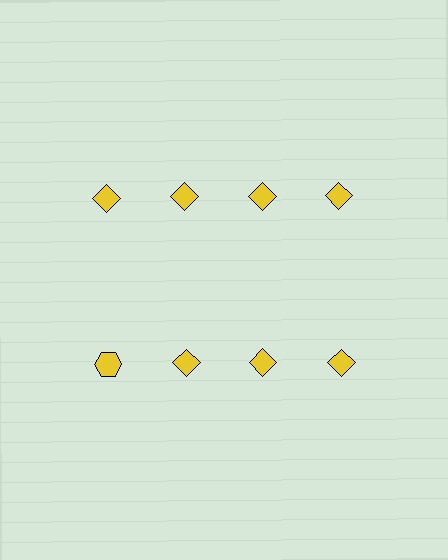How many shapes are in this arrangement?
There are 8 shapes arranged in a grid pattern.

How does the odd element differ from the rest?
It has a different shape: hexagon instead of diamond.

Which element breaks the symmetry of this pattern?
The yellow hexagon in the second row, leftmost column breaks the symmetry. All other shapes are yellow diamonds.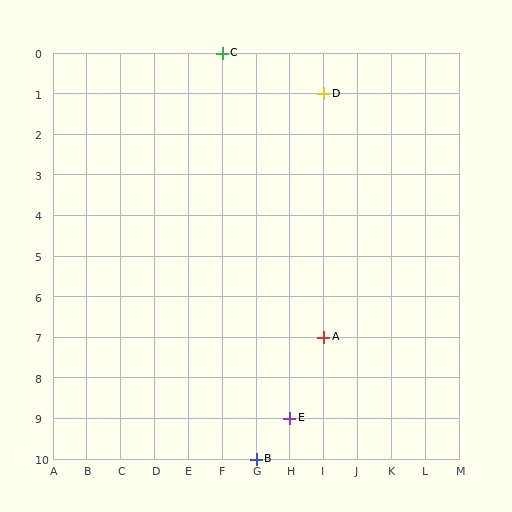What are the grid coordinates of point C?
Point C is at grid coordinates (F, 0).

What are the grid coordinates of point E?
Point E is at grid coordinates (H, 9).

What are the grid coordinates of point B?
Point B is at grid coordinates (G, 10).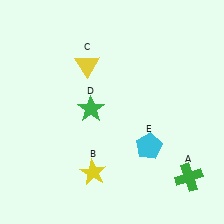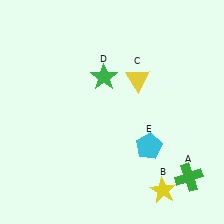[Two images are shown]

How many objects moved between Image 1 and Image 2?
3 objects moved between the two images.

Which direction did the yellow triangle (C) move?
The yellow triangle (C) moved right.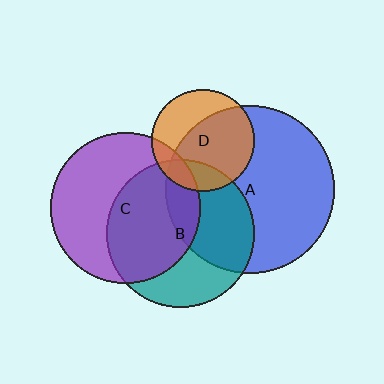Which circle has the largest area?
Circle A (blue).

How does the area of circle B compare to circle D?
Approximately 2.1 times.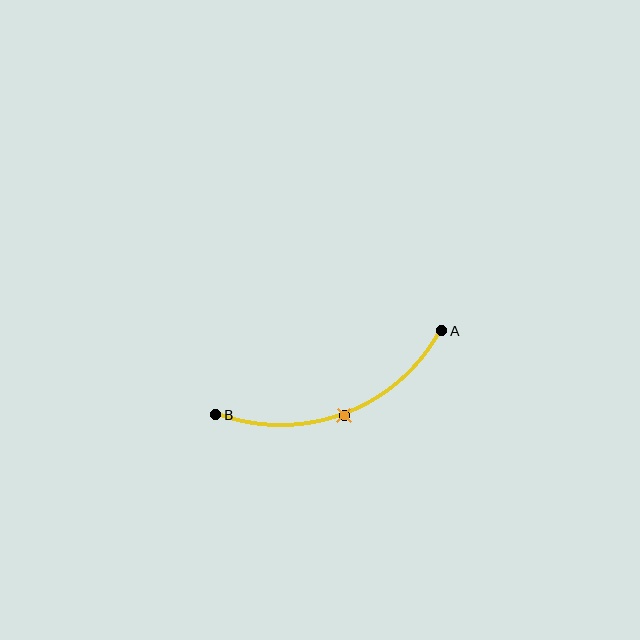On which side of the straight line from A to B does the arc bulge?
The arc bulges below the straight line connecting A and B.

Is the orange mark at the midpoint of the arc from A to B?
Yes. The orange mark lies on the arc at equal arc-length from both A and B — it is the arc midpoint.